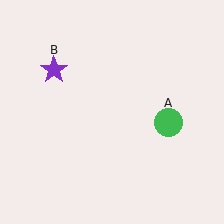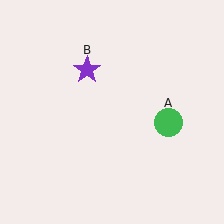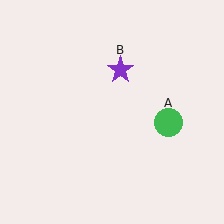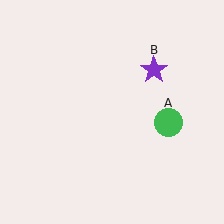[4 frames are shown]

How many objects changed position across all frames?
1 object changed position: purple star (object B).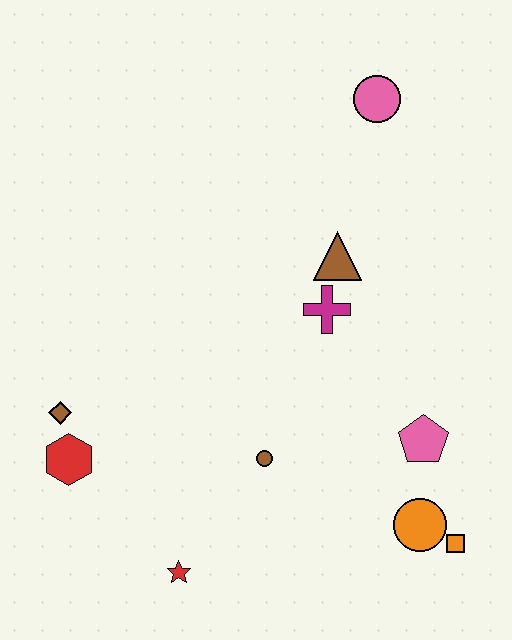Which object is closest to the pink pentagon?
The orange circle is closest to the pink pentagon.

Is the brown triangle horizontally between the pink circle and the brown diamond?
Yes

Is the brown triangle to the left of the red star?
No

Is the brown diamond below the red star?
No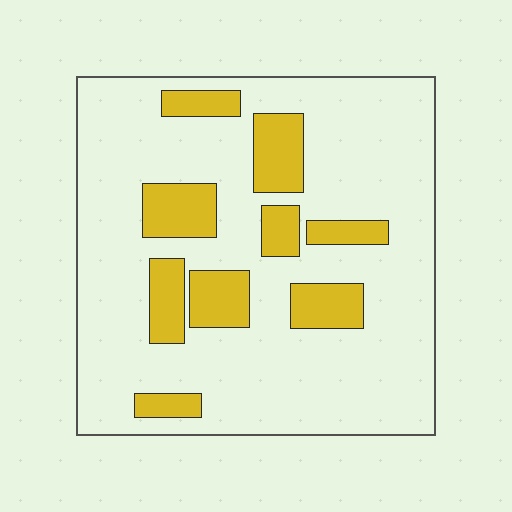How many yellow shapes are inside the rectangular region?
9.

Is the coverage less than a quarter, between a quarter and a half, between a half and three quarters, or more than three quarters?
Less than a quarter.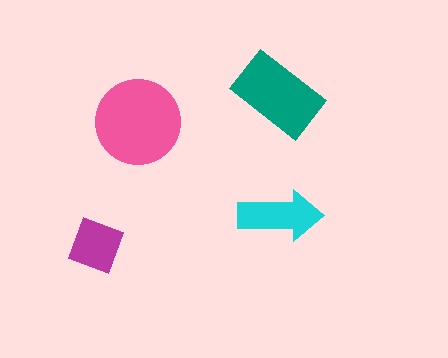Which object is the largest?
The pink circle.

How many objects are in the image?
There are 4 objects in the image.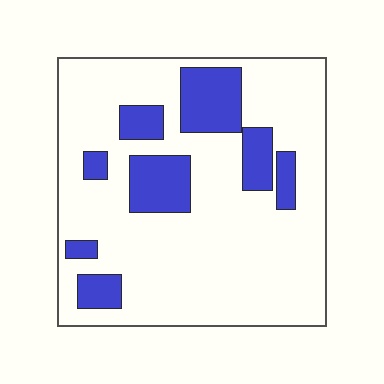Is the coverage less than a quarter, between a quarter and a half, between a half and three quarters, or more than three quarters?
Less than a quarter.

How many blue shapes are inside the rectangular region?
8.